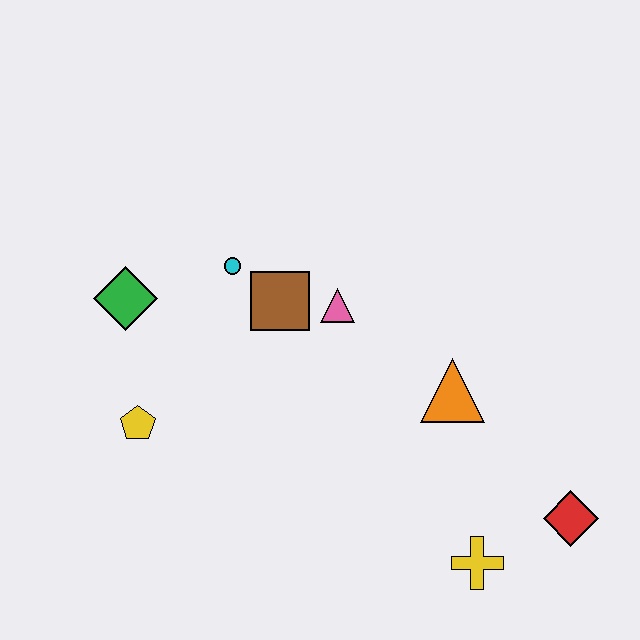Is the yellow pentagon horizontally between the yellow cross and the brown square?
No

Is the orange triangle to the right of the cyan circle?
Yes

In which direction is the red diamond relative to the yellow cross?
The red diamond is to the right of the yellow cross.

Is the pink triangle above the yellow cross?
Yes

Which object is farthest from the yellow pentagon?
The red diamond is farthest from the yellow pentagon.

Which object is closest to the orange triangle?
The pink triangle is closest to the orange triangle.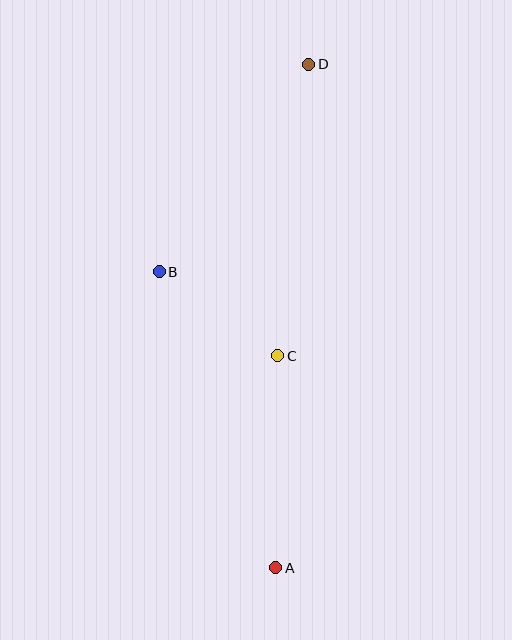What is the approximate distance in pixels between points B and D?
The distance between B and D is approximately 256 pixels.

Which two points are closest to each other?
Points B and C are closest to each other.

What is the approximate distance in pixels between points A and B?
The distance between A and B is approximately 318 pixels.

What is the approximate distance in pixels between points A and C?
The distance between A and C is approximately 212 pixels.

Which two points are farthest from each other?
Points A and D are farthest from each other.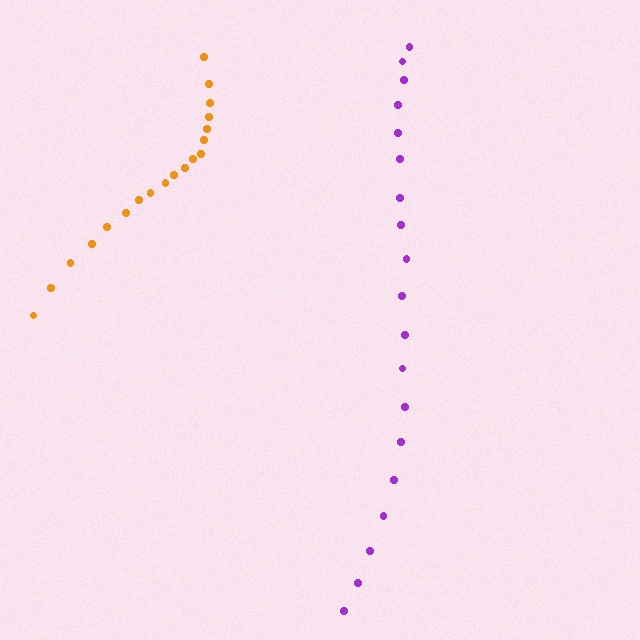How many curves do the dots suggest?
There are 2 distinct paths.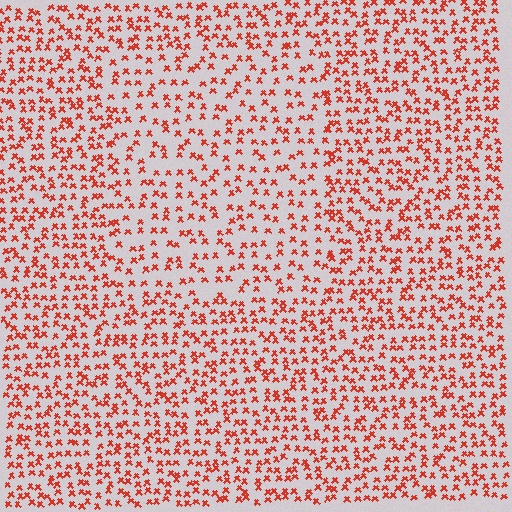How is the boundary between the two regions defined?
The boundary is defined by a change in element density (approximately 1.6x ratio). All elements are the same color, size, and shape.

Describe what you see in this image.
The image contains small red elements arranged at two different densities. A rectangle-shaped region is visible where the elements are less densely packed than the surrounding area.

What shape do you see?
I see a rectangle.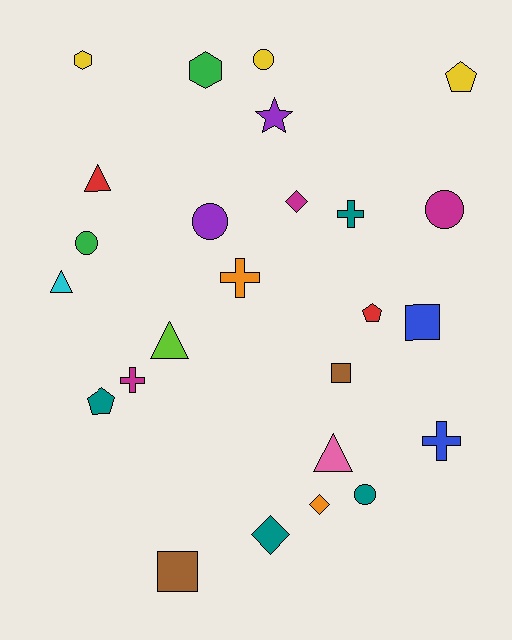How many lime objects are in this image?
There is 1 lime object.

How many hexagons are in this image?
There are 2 hexagons.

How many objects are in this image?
There are 25 objects.